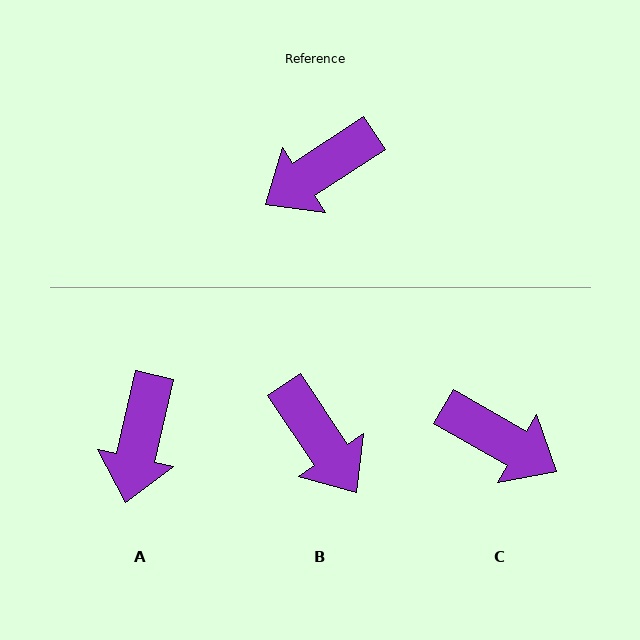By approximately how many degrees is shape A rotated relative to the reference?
Approximately 43 degrees counter-clockwise.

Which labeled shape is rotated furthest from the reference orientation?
C, about 117 degrees away.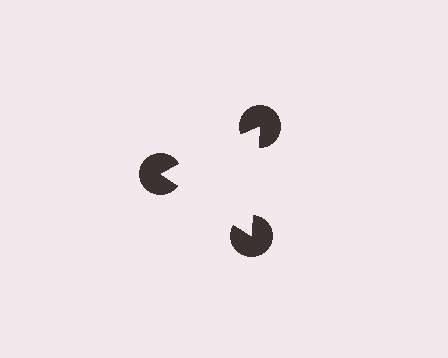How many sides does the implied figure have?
3 sides.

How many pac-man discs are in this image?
There are 3 — one at each vertex of the illusory triangle.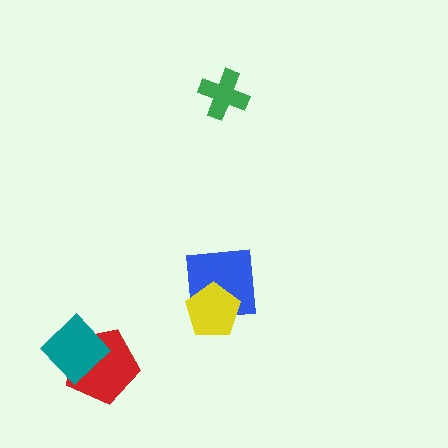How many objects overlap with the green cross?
0 objects overlap with the green cross.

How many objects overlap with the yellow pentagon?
1 object overlaps with the yellow pentagon.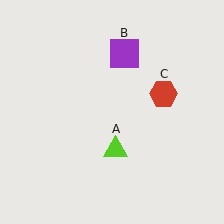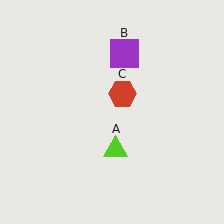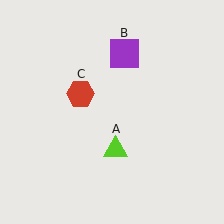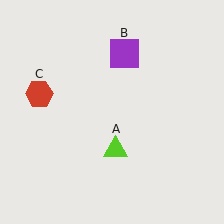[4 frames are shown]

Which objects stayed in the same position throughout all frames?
Lime triangle (object A) and purple square (object B) remained stationary.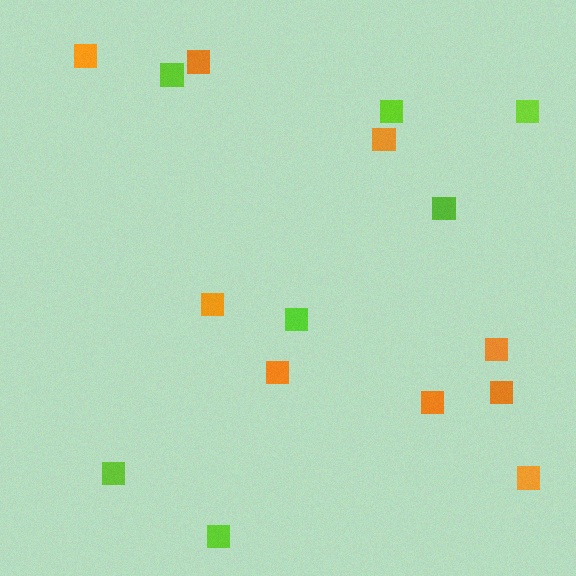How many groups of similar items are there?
There are 2 groups: one group of lime squares (7) and one group of orange squares (9).